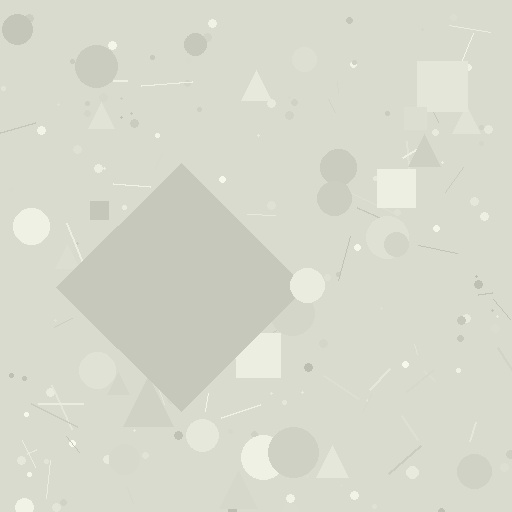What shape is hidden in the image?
A diamond is hidden in the image.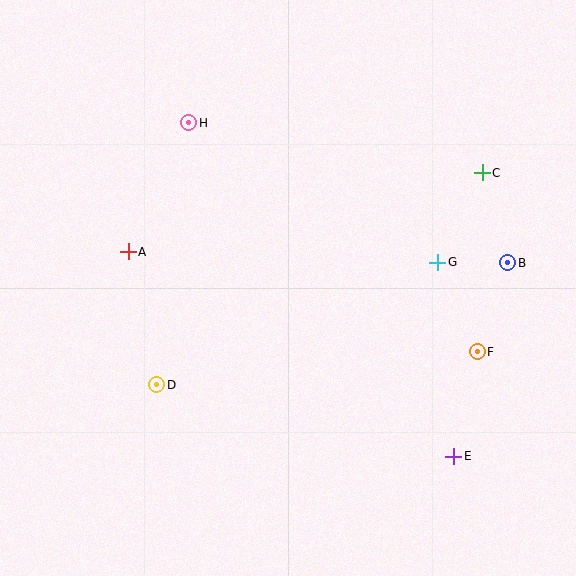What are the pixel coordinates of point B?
Point B is at (508, 263).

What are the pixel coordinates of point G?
Point G is at (438, 262).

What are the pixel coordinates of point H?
Point H is at (189, 123).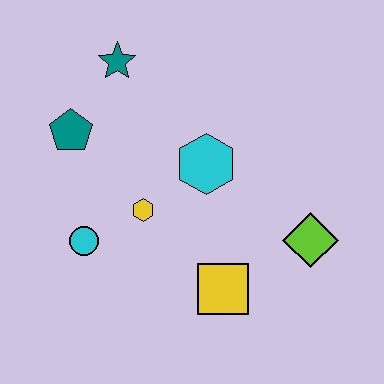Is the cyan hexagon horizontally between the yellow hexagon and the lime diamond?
Yes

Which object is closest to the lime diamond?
The yellow square is closest to the lime diamond.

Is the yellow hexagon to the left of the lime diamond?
Yes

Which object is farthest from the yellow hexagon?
The lime diamond is farthest from the yellow hexagon.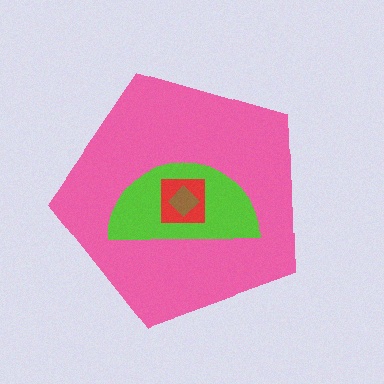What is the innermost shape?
The brown diamond.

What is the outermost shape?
The pink pentagon.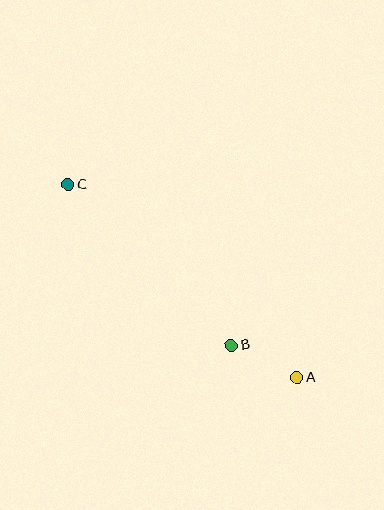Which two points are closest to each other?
Points A and B are closest to each other.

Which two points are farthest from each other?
Points A and C are farthest from each other.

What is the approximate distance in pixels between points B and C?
The distance between B and C is approximately 229 pixels.